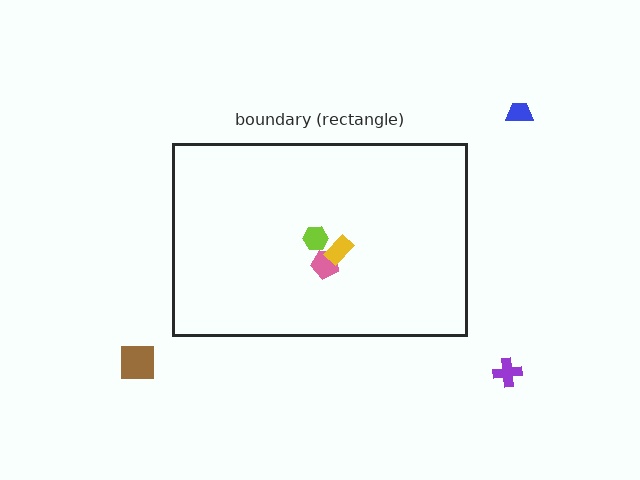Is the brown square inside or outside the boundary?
Outside.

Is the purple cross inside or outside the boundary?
Outside.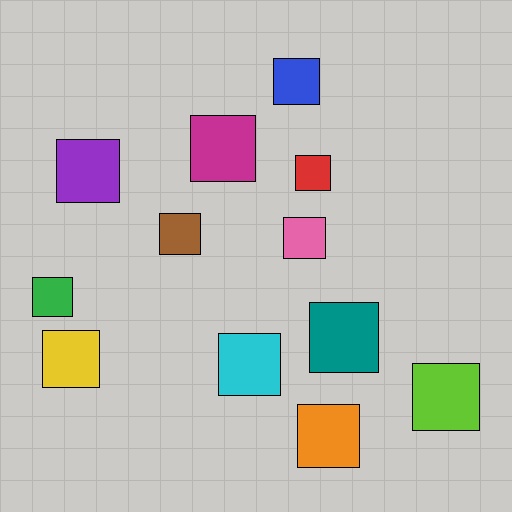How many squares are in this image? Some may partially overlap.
There are 12 squares.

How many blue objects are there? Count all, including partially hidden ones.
There is 1 blue object.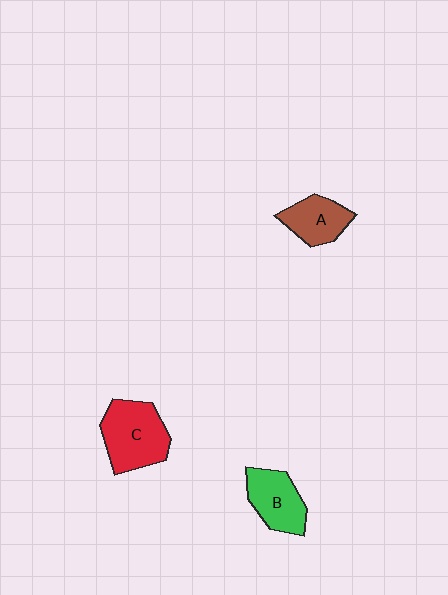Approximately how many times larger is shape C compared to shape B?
Approximately 1.3 times.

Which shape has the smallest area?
Shape A (brown).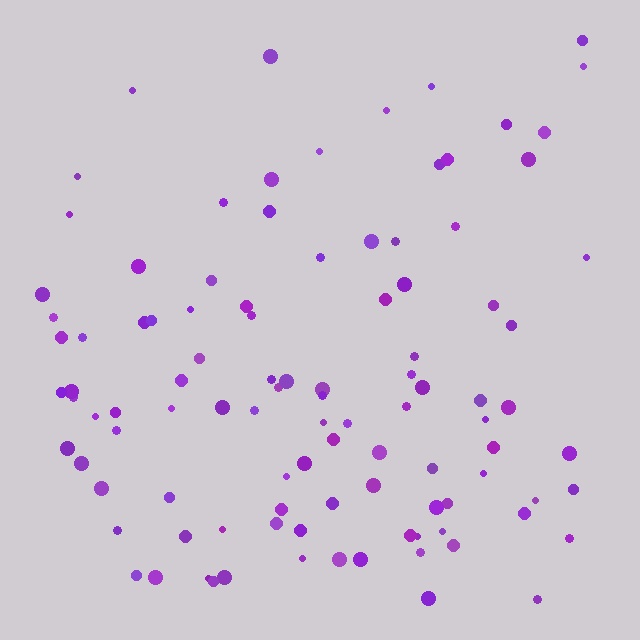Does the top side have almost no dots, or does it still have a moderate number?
Still a moderate number, just noticeably fewer than the bottom.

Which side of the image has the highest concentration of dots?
The bottom.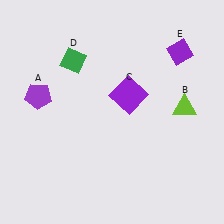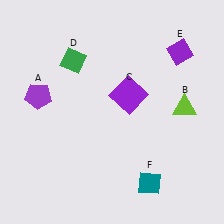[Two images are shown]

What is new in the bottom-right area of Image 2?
A teal diamond (F) was added in the bottom-right area of Image 2.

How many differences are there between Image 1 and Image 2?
There is 1 difference between the two images.